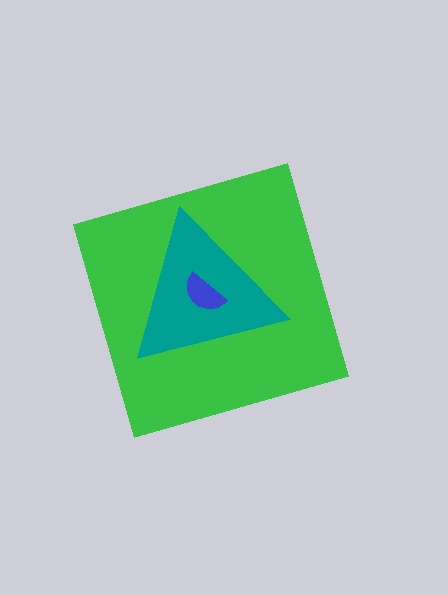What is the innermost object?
The blue semicircle.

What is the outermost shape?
The green diamond.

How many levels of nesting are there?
3.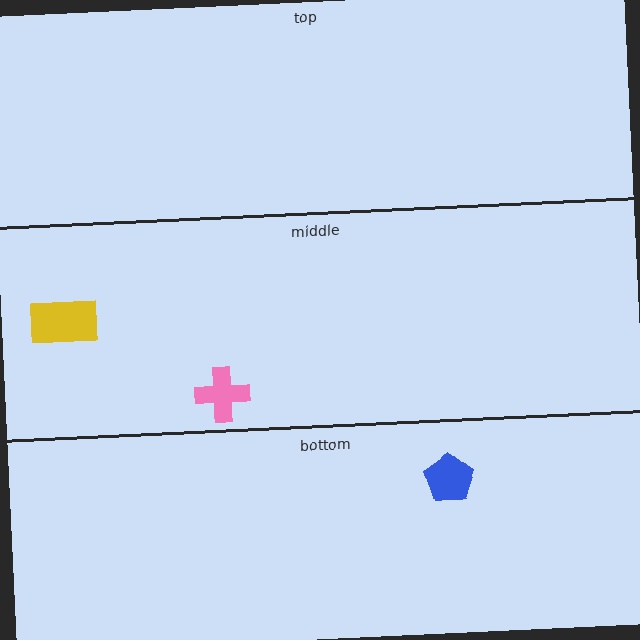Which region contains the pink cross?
The middle region.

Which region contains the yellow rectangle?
The middle region.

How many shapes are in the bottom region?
1.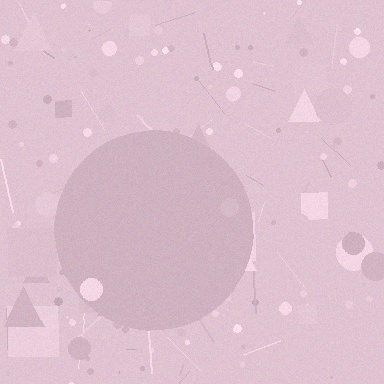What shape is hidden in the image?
A circle is hidden in the image.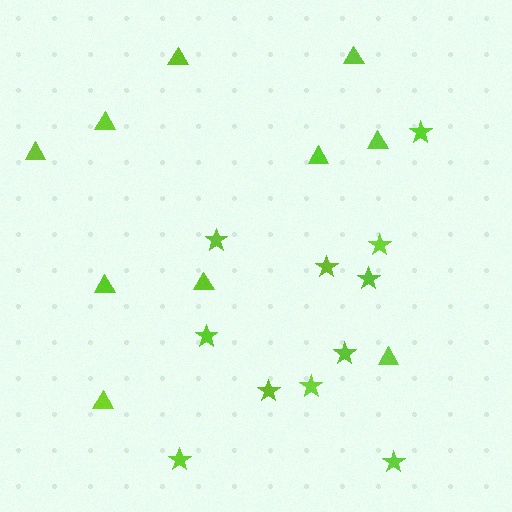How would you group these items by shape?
There are 2 groups: one group of triangles (10) and one group of stars (11).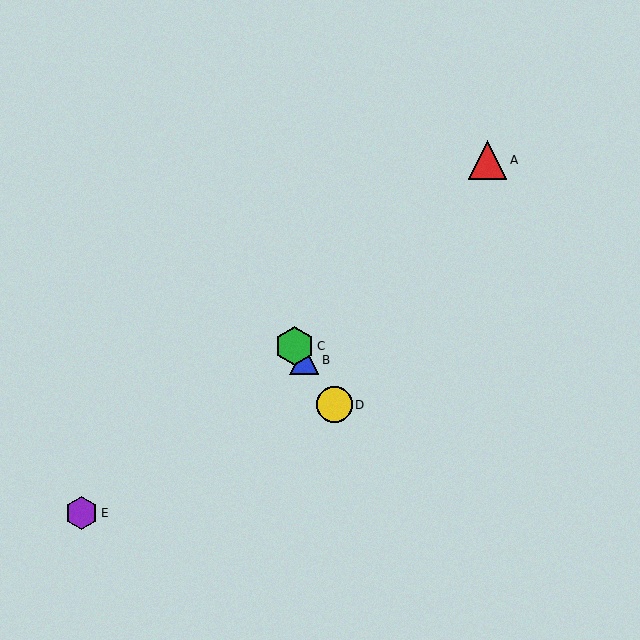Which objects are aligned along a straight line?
Objects B, C, D are aligned along a straight line.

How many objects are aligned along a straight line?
3 objects (B, C, D) are aligned along a straight line.